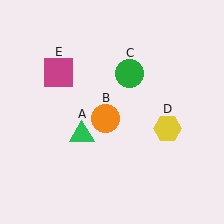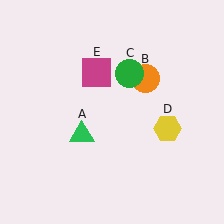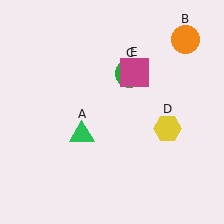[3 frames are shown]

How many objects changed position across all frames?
2 objects changed position: orange circle (object B), magenta square (object E).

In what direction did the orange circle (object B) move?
The orange circle (object B) moved up and to the right.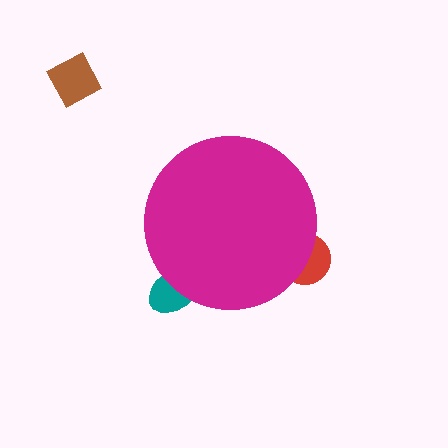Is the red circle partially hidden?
Yes, the red circle is partially hidden behind the magenta circle.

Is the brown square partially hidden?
No, the brown square is fully visible.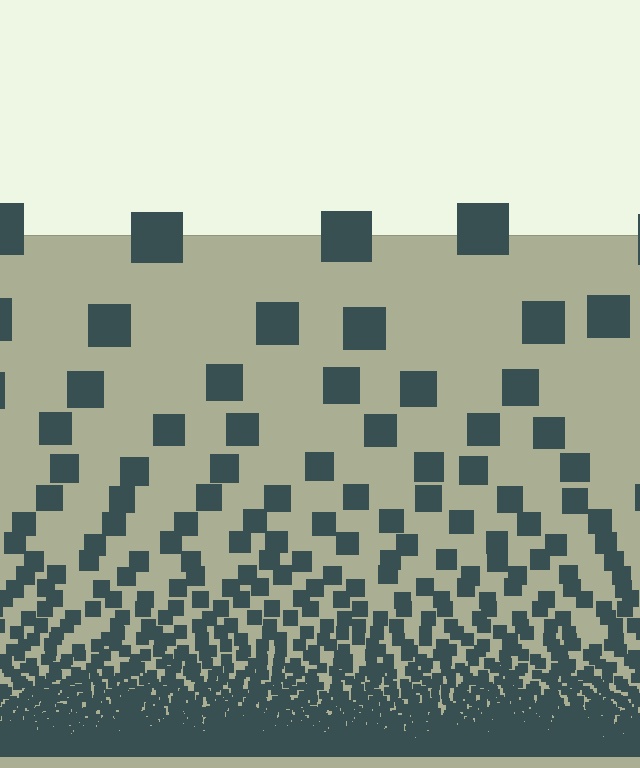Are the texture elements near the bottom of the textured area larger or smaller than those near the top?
Smaller. The gradient is inverted — elements near the bottom are smaller and denser.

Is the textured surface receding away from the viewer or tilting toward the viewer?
The surface appears to tilt toward the viewer. Texture elements get larger and sparser toward the top.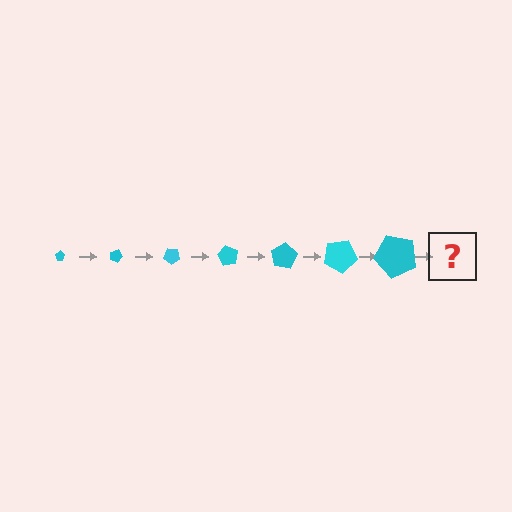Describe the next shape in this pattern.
It should be a pentagon, larger than the previous one and rotated 140 degrees from the start.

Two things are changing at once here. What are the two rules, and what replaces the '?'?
The two rules are that the pentagon grows larger each step and it rotates 20 degrees each step. The '?' should be a pentagon, larger than the previous one and rotated 140 degrees from the start.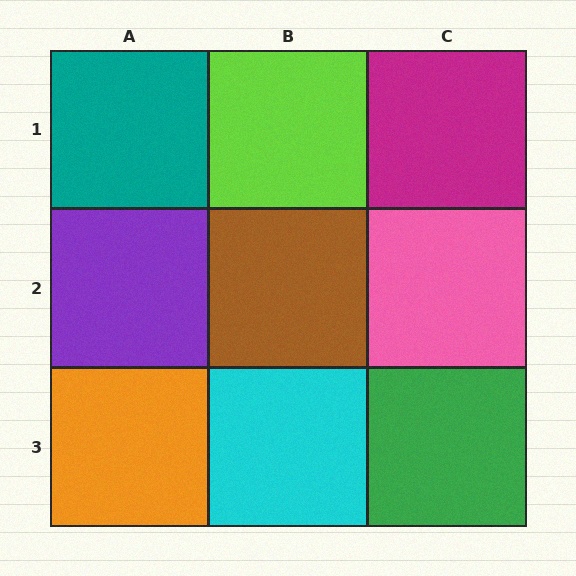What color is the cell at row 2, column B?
Brown.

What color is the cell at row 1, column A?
Teal.